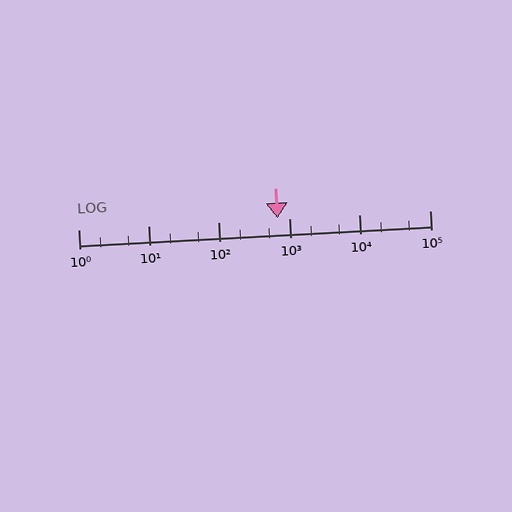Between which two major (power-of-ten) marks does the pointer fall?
The pointer is between 100 and 1000.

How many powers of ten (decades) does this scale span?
The scale spans 5 decades, from 1 to 100000.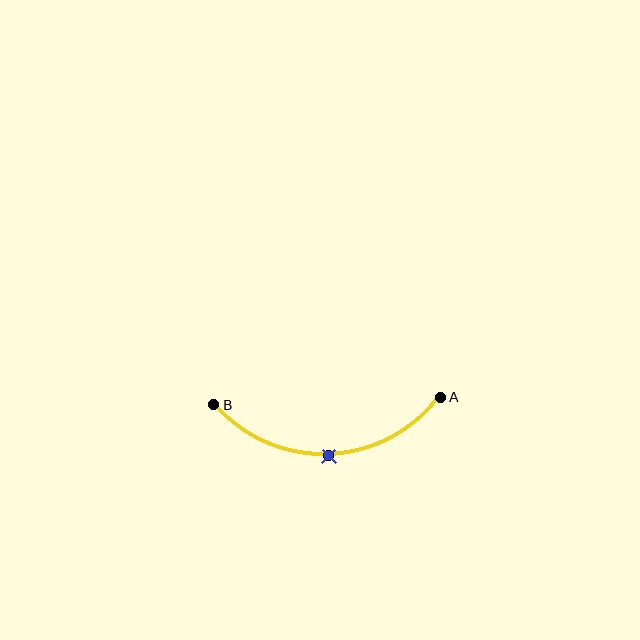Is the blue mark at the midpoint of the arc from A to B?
Yes. The blue mark lies on the arc at equal arc-length from both A and B — it is the arc midpoint.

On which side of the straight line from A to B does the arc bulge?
The arc bulges below the straight line connecting A and B.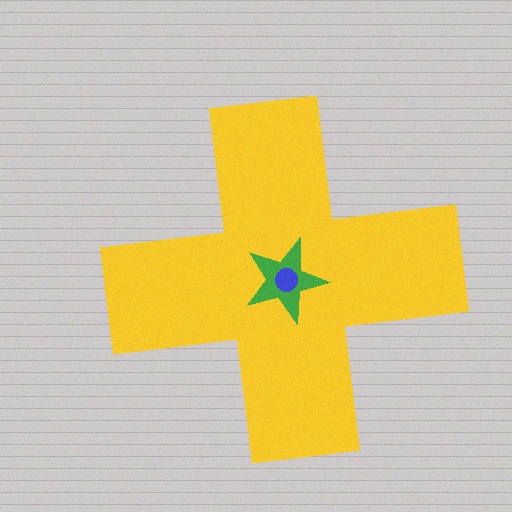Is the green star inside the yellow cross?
Yes.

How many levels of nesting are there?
3.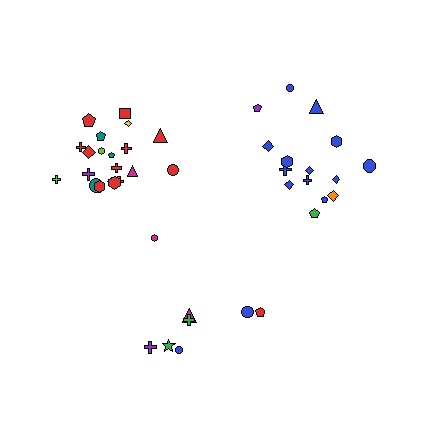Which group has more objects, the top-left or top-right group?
The top-left group.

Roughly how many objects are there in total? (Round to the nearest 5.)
Roughly 45 objects in total.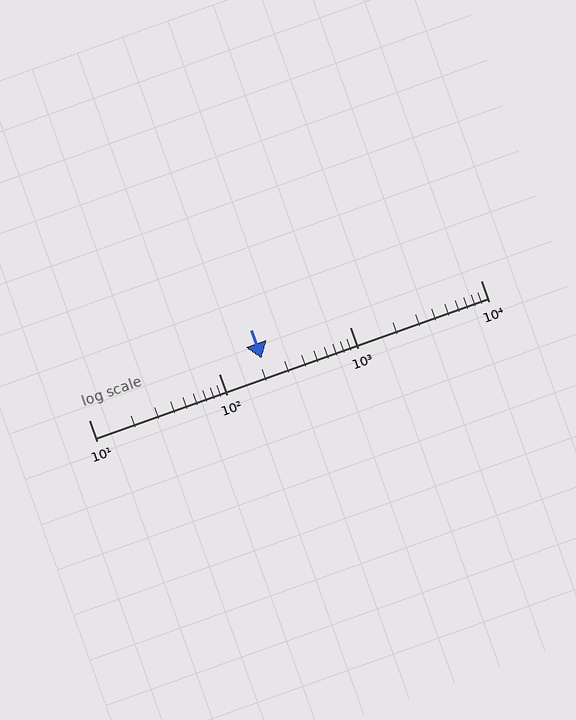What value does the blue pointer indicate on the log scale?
The pointer indicates approximately 210.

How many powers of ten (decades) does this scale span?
The scale spans 3 decades, from 10 to 10000.